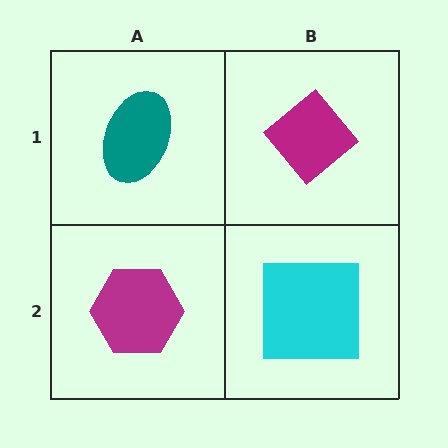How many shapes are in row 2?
2 shapes.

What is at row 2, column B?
A cyan square.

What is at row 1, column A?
A teal ellipse.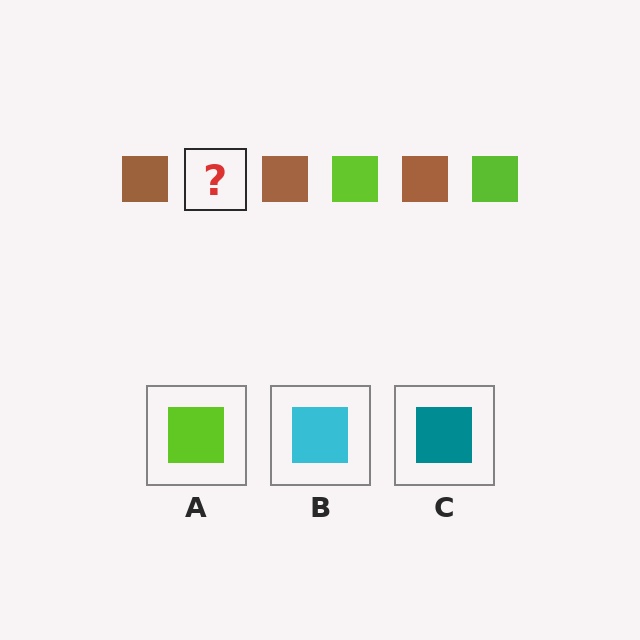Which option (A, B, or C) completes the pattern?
A.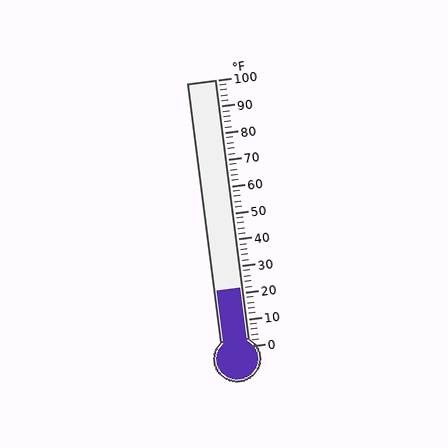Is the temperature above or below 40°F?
The temperature is below 40°F.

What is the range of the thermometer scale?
The thermometer scale ranges from 0°F to 100°F.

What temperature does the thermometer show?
The thermometer shows approximately 22°F.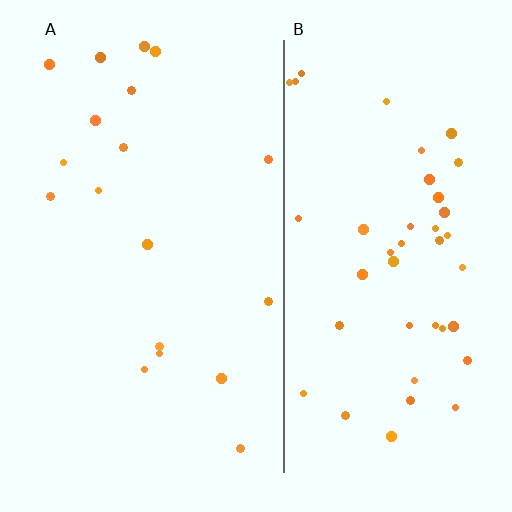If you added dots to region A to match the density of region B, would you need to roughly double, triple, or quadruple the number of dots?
Approximately double.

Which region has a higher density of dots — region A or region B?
B (the right).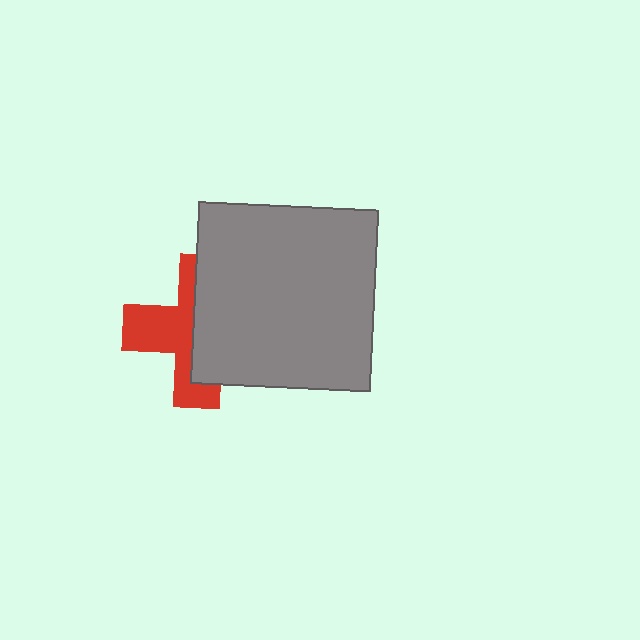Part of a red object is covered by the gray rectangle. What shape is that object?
It is a cross.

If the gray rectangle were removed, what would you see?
You would see the complete red cross.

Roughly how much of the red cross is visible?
About half of it is visible (roughly 47%).